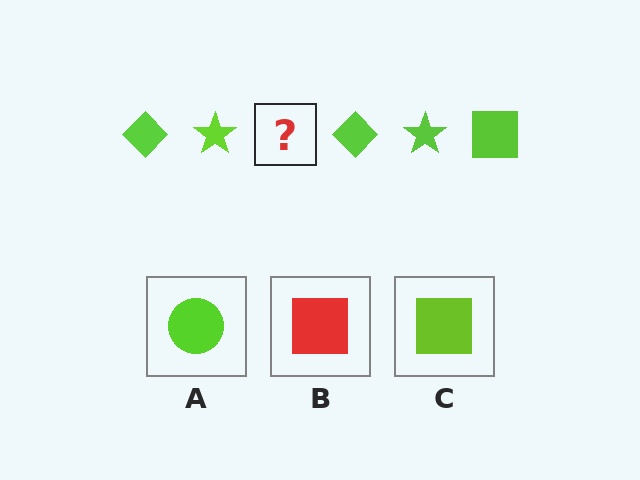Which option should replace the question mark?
Option C.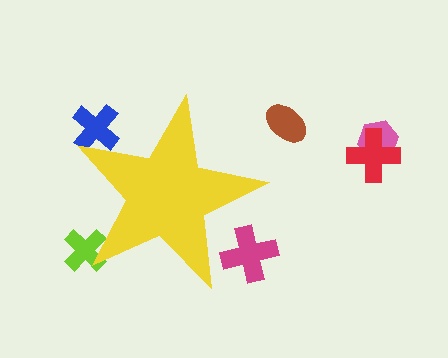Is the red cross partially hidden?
No, the red cross is fully visible.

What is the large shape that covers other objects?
A yellow star.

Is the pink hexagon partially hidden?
No, the pink hexagon is fully visible.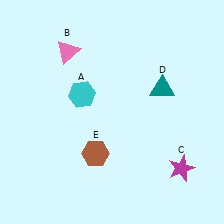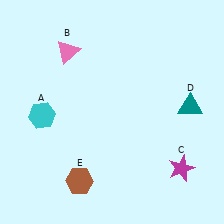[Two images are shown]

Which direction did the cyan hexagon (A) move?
The cyan hexagon (A) moved left.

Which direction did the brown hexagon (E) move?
The brown hexagon (E) moved down.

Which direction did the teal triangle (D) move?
The teal triangle (D) moved right.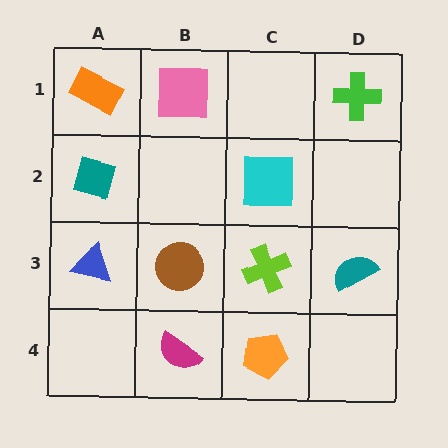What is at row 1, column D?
A green cross.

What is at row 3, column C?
A lime cross.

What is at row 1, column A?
An orange rectangle.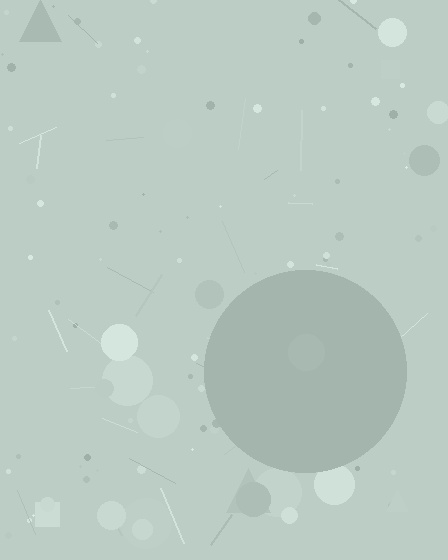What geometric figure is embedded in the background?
A circle is embedded in the background.